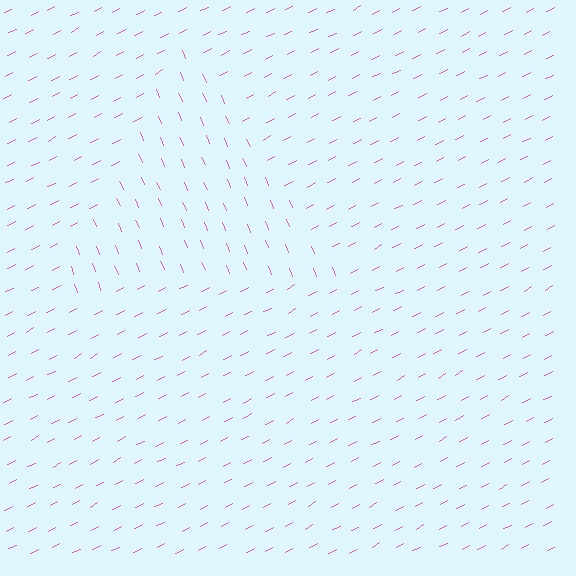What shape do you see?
I see a triangle.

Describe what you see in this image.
The image is filled with small pink line segments. A triangle region in the image has lines oriented differently from the surrounding lines, creating a visible texture boundary.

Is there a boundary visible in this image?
Yes, there is a texture boundary formed by a change in line orientation.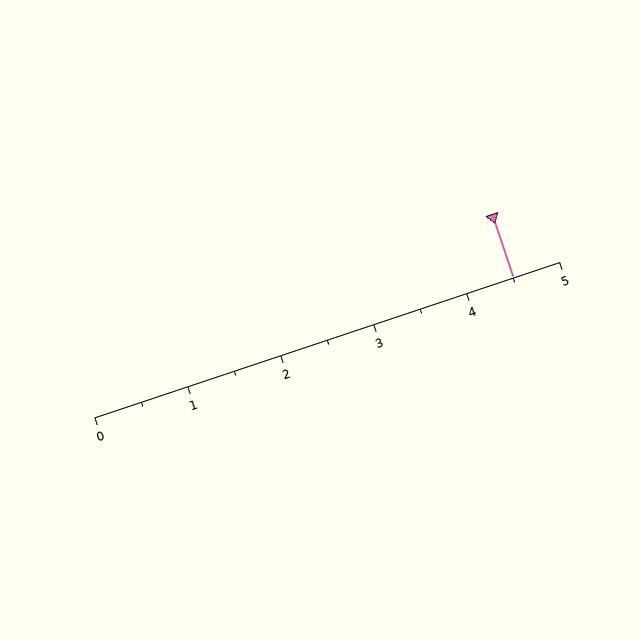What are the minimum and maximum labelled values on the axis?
The axis runs from 0 to 5.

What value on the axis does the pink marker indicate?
The marker indicates approximately 4.5.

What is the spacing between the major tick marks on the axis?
The major ticks are spaced 1 apart.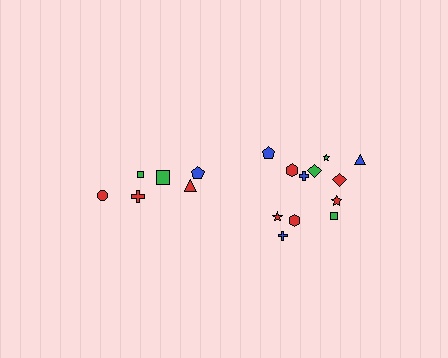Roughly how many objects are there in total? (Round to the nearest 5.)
Roughly 20 objects in total.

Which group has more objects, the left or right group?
The right group.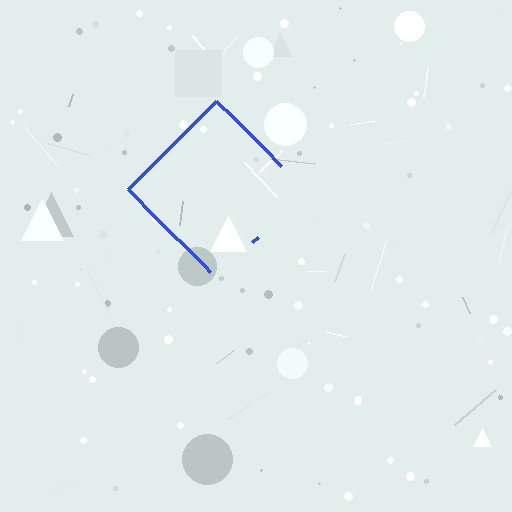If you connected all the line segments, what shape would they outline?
They would outline a diamond.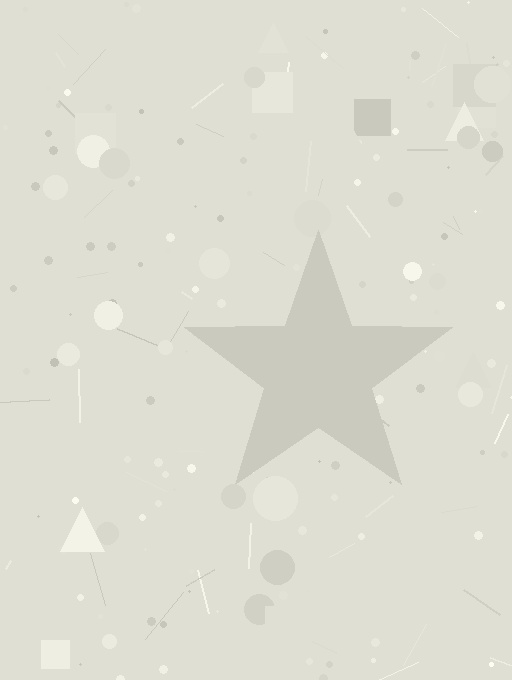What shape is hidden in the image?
A star is hidden in the image.